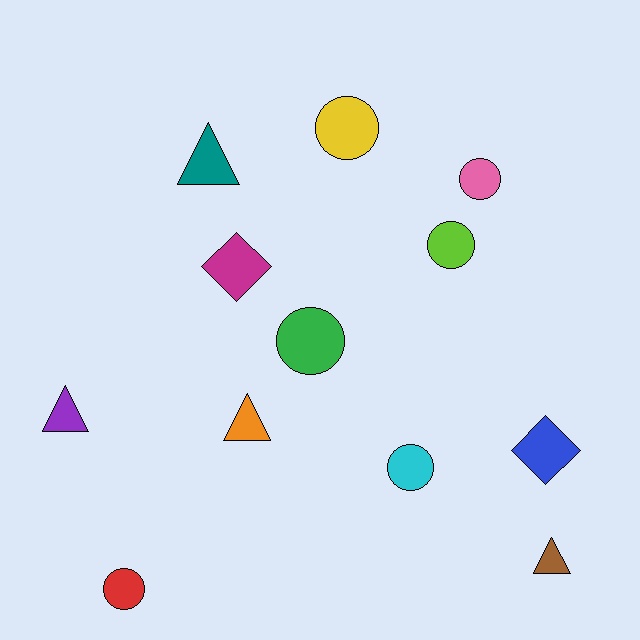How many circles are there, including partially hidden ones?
There are 6 circles.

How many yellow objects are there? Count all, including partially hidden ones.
There is 1 yellow object.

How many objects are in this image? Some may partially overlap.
There are 12 objects.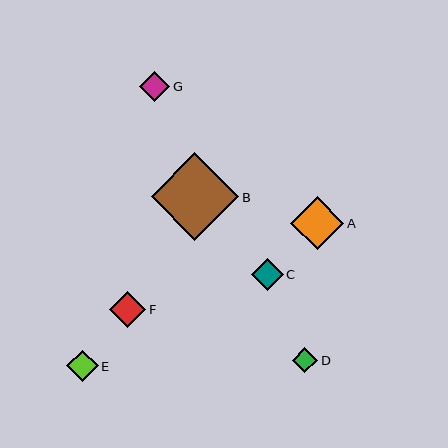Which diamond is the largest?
Diamond B is the largest with a size of approximately 88 pixels.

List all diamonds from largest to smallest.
From largest to smallest: B, A, F, C, E, G, D.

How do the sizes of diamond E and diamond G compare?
Diamond E and diamond G are approximately the same size.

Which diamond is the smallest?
Diamond D is the smallest with a size of approximately 25 pixels.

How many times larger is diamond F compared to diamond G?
Diamond F is approximately 1.2 times the size of diamond G.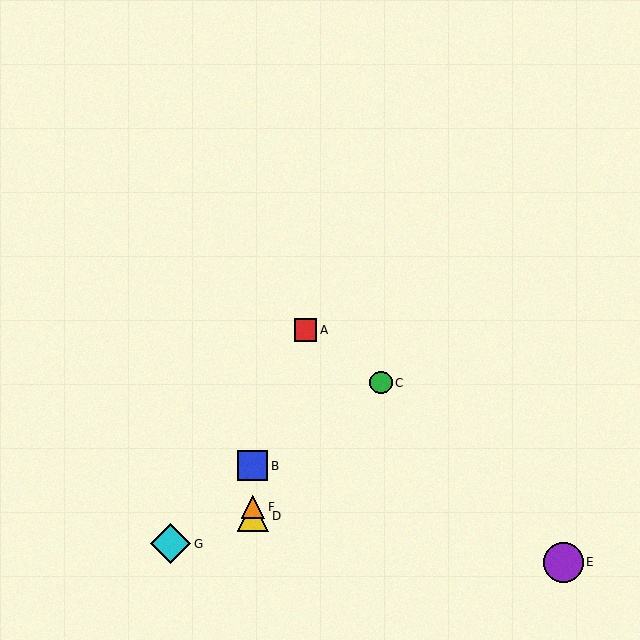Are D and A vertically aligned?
No, D is at x≈253 and A is at x≈306.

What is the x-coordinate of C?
Object C is at x≈381.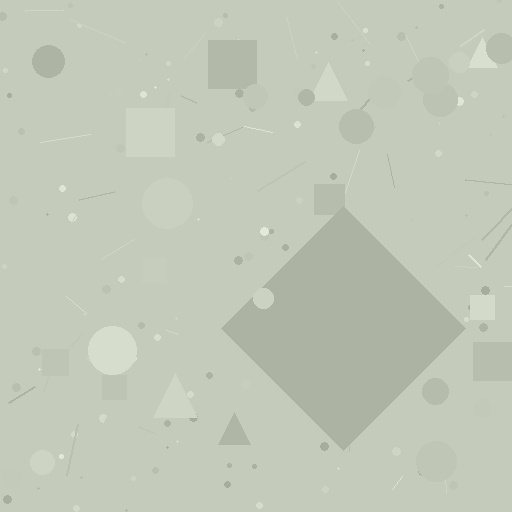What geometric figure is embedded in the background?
A diamond is embedded in the background.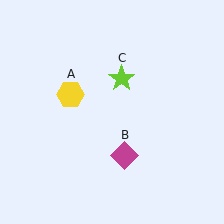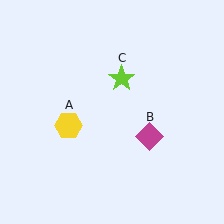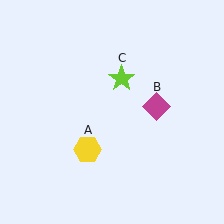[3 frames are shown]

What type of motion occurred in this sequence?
The yellow hexagon (object A), magenta diamond (object B) rotated counterclockwise around the center of the scene.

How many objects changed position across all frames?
2 objects changed position: yellow hexagon (object A), magenta diamond (object B).